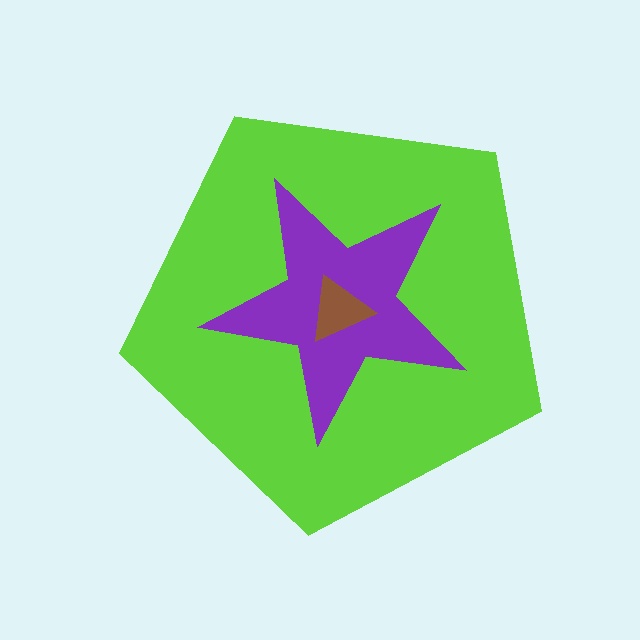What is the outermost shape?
The lime pentagon.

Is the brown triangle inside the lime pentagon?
Yes.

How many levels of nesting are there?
3.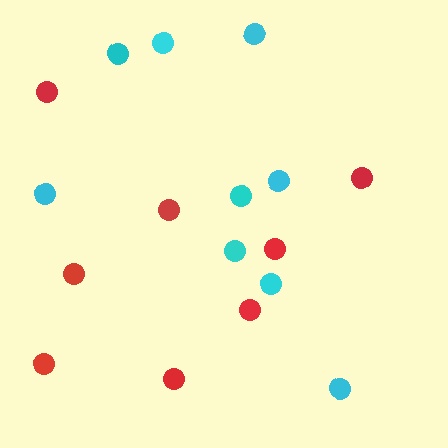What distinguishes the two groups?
There are 2 groups: one group of cyan circles (9) and one group of red circles (8).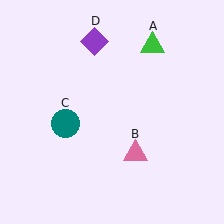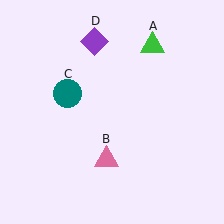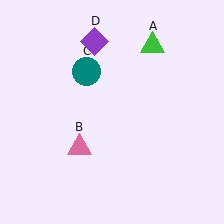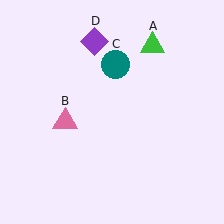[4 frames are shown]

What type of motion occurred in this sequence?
The pink triangle (object B), teal circle (object C) rotated clockwise around the center of the scene.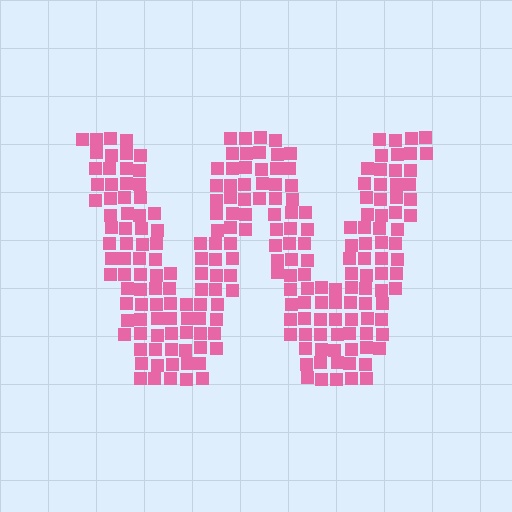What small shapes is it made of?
It is made of small squares.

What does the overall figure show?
The overall figure shows the letter W.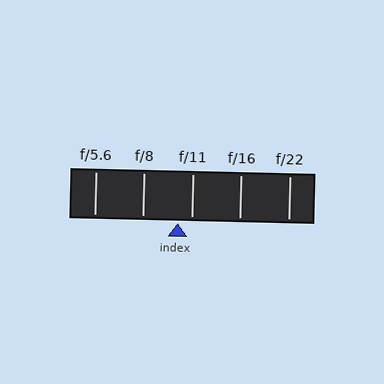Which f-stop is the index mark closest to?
The index mark is closest to f/11.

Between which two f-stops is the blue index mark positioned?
The index mark is between f/8 and f/11.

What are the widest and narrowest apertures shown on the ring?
The widest aperture shown is f/5.6 and the narrowest is f/22.